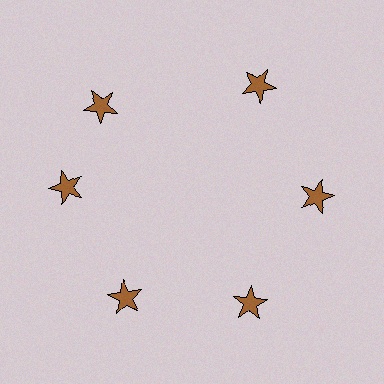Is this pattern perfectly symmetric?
No. The 6 brown stars are arranged in a ring, but one element near the 11 o'clock position is rotated out of alignment along the ring, breaking the 6-fold rotational symmetry.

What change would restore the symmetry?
The symmetry would be restored by rotating it back into even spacing with its neighbors so that all 6 stars sit at equal angles and equal distance from the center.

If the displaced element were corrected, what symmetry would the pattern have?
It would have 6-fold rotational symmetry — the pattern would map onto itself every 60 degrees.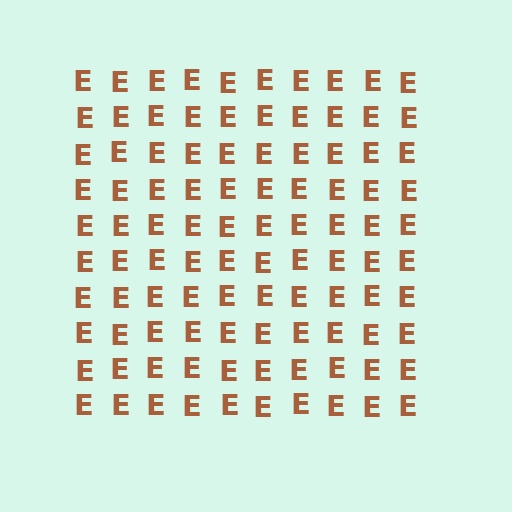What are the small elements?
The small elements are letter E's.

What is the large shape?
The large shape is a square.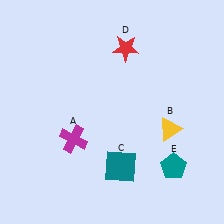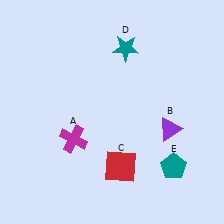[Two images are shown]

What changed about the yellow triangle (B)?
In Image 1, B is yellow. In Image 2, it changed to purple.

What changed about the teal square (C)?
In Image 1, C is teal. In Image 2, it changed to red.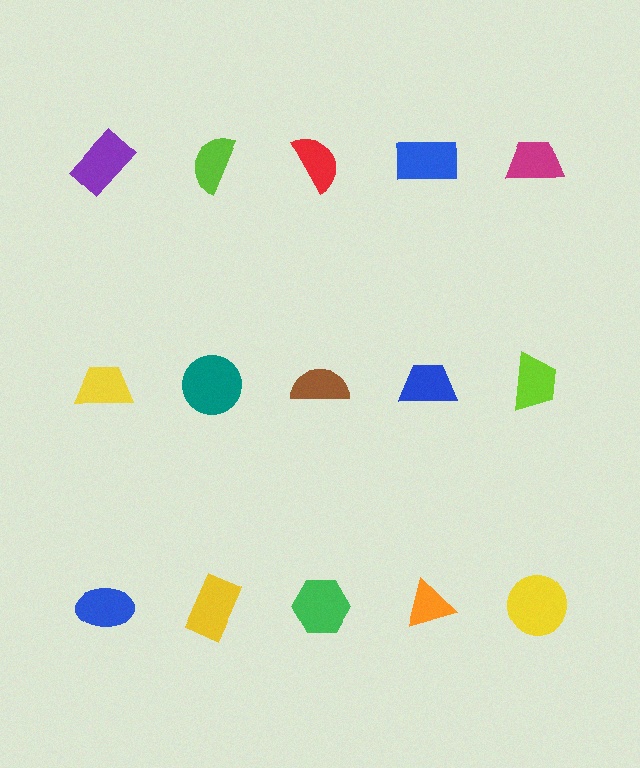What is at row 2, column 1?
A yellow trapezoid.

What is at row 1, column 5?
A magenta trapezoid.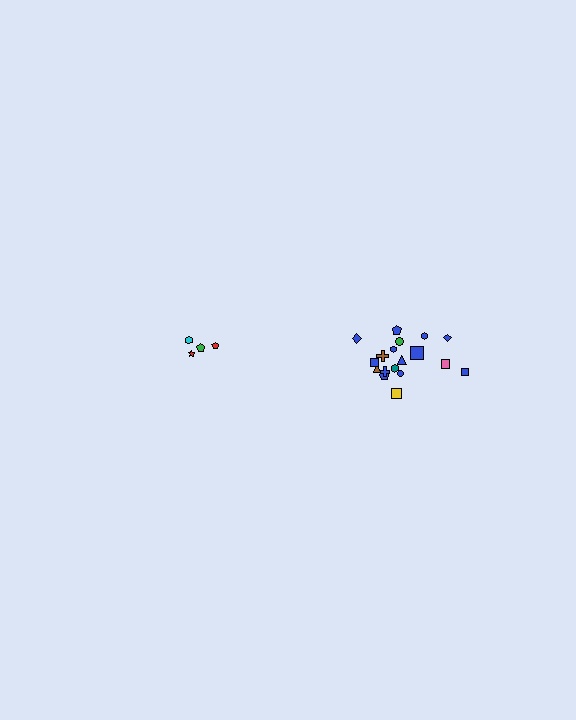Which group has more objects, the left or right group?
The right group.